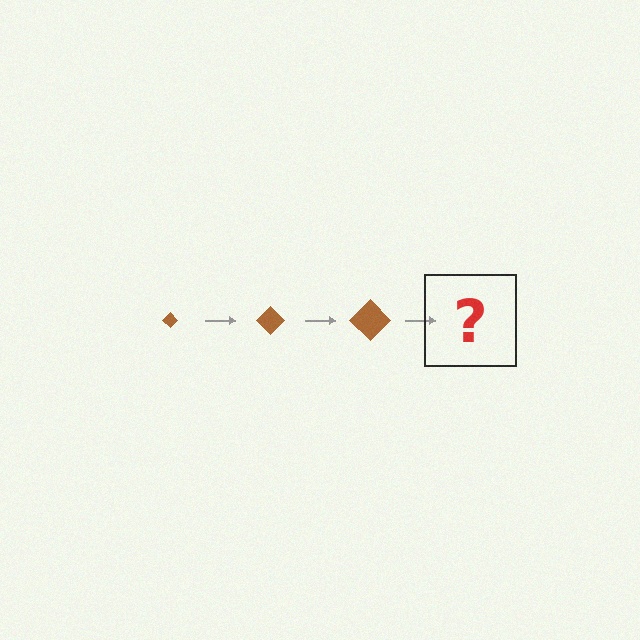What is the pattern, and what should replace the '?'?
The pattern is that the diamond gets progressively larger each step. The '?' should be a brown diamond, larger than the previous one.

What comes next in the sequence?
The next element should be a brown diamond, larger than the previous one.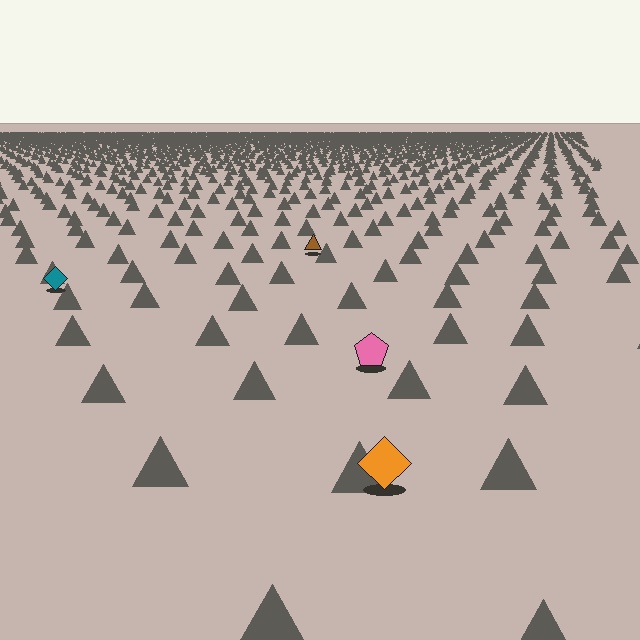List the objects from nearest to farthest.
From nearest to farthest: the orange diamond, the pink pentagon, the teal diamond, the brown triangle.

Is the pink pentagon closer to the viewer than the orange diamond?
No. The orange diamond is closer — you can tell from the texture gradient: the ground texture is coarser near it.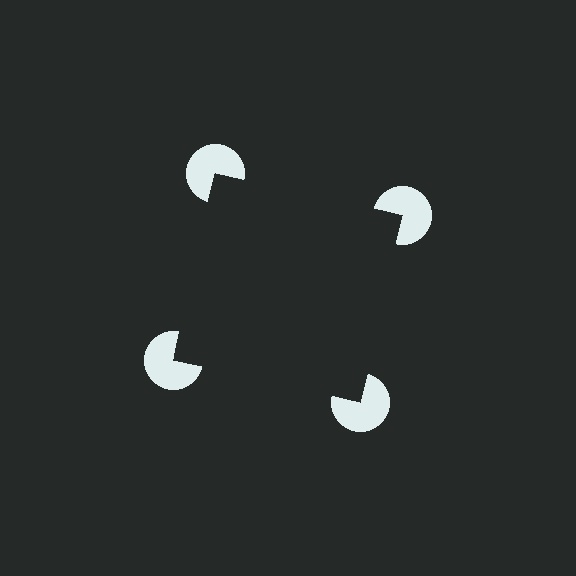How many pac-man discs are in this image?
There are 4 — one at each vertex of the illusory square.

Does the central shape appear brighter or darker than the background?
It typically appears slightly darker than the background, even though no actual brightness change is drawn.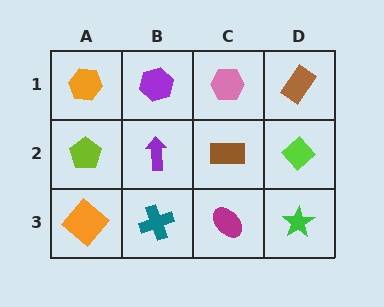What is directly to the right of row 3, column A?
A teal cross.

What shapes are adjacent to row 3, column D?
A lime diamond (row 2, column D), a magenta ellipse (row 3, column C).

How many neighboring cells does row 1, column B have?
3.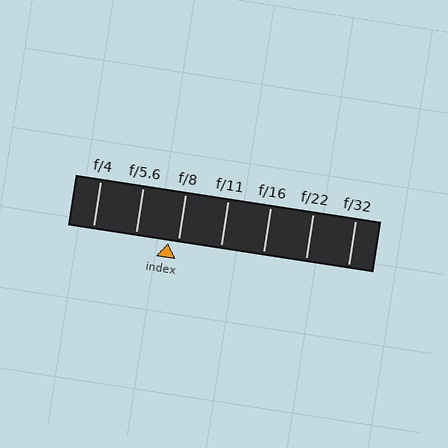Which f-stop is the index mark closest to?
The index mark is closest to f/8.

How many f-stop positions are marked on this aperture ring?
There are 7 f-stop positions marked.